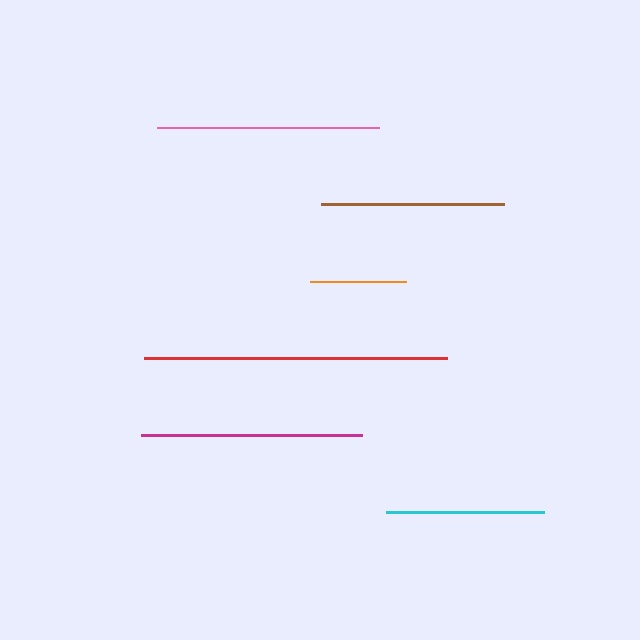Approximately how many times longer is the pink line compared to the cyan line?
The pink line is approximately 1.4 times the length of the cyan line.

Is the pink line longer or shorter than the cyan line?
The pink line is longer than the cyan line.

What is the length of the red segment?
The red segment is approximately 303 pixels long.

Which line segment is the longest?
The red line is the longest at approximately 303 pixels.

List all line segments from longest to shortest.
From longest to shortest: red, pink, magenta, brown, cyan, orange.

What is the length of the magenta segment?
The magenta segment is approximately 220 pixels long.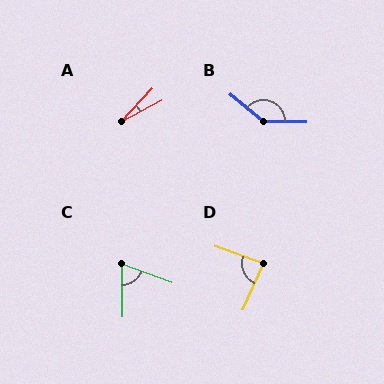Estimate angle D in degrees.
Approximately 86 degrees.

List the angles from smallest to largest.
A (18°), C (69°), D (86°), B (141°).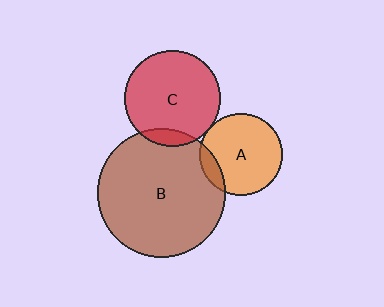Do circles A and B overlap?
Yes.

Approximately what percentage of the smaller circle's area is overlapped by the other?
Approximately 10%.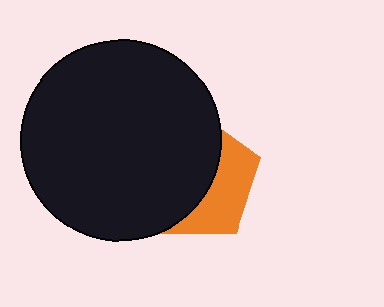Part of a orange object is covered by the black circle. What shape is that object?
It is a pentagon.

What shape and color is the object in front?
The object in front is a black circle.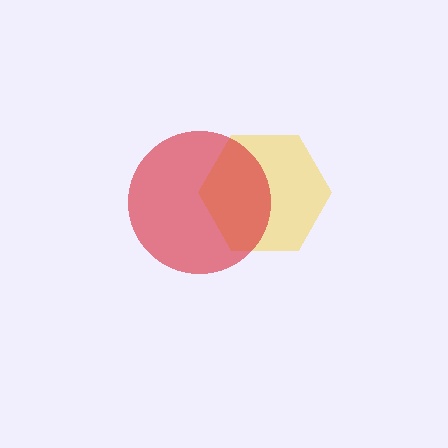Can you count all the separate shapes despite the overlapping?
Yes, there are 2 separate shapes.